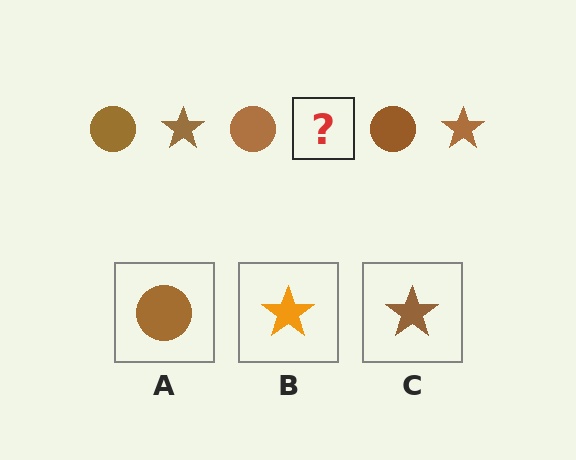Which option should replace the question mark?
Option C.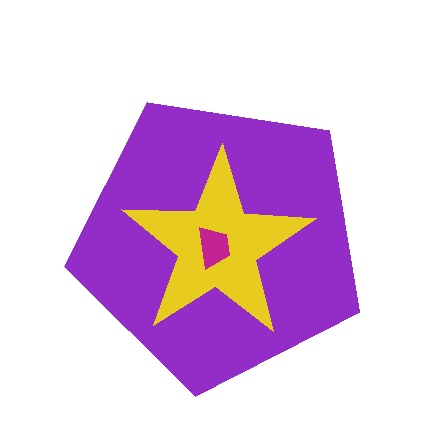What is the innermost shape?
The magenta trapezoid.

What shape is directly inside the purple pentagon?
The yellow star.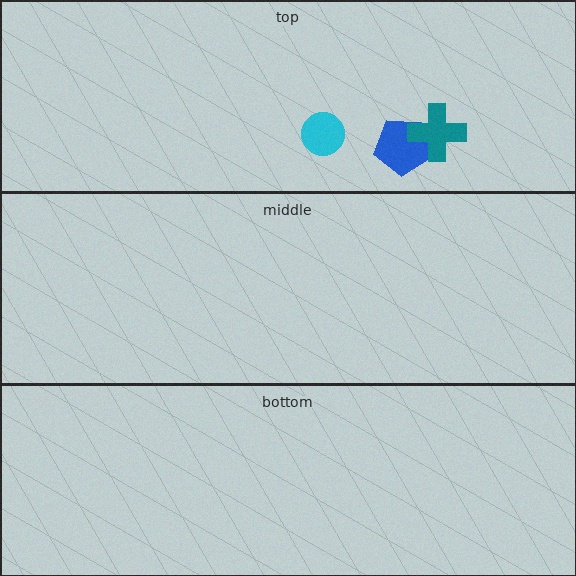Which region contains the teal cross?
The top region.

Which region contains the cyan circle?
The top region.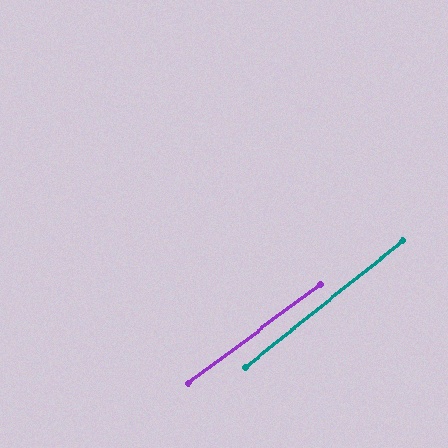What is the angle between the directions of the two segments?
Approximately 2 degrees.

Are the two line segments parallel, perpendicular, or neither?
Parallel — their directions differ by only 1.9°.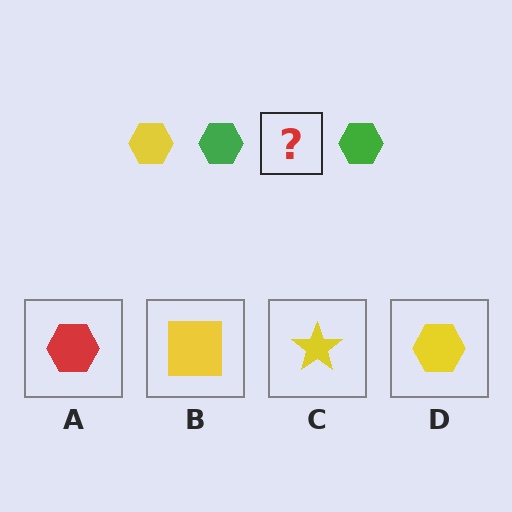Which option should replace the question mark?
Option D.